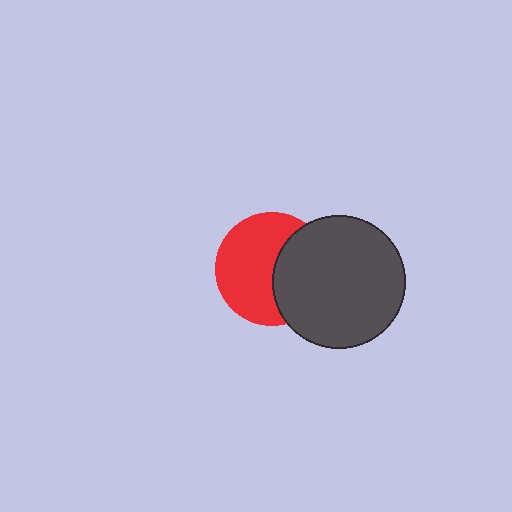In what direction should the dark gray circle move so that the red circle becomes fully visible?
The dark gray circle should move right. That is the shortest direction to clear the overlap and leave the red circle fully visible.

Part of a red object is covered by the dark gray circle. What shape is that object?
It is a circle.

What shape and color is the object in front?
The object in front is a dark gray circle.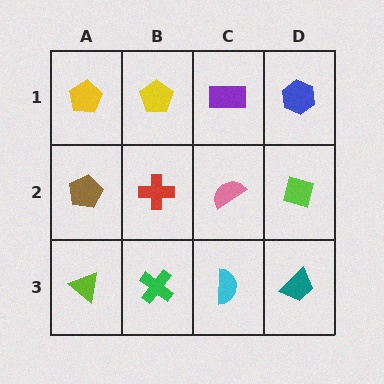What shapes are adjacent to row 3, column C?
A pink semicircle (row 2, column C), a green cross (row 3, column B), a teal trapezoid (row 3, column D).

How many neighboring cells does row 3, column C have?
3.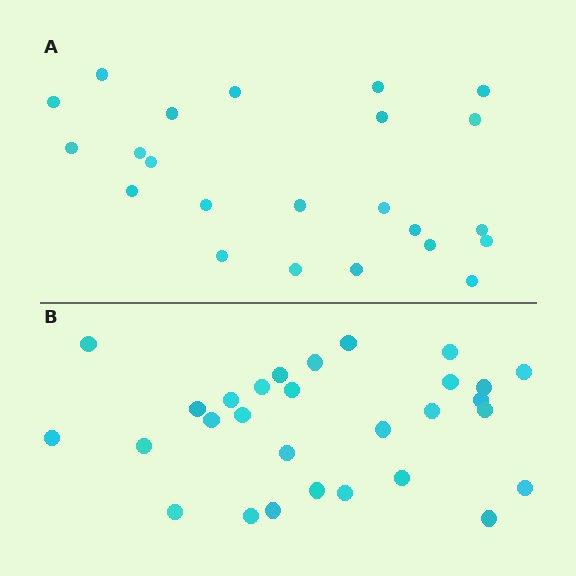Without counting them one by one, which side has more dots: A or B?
Region B (the bottom region) has more dots.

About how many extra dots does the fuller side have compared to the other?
Region B has about 6 more dots than region A.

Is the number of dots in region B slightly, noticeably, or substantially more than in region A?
Region B has noticeably more, but not dramatically so. The ratio is roughly 1.3 to 1.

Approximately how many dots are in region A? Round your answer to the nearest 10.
About 20 dots. (The exact count is 23, which rounds to 20.)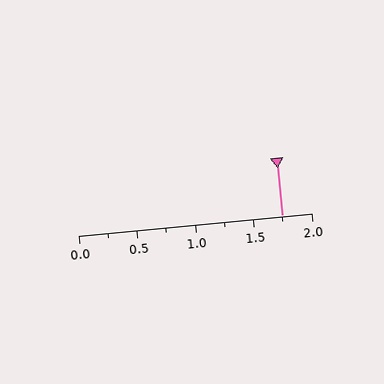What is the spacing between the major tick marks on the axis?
The major ticks are spaced 0.5 apart.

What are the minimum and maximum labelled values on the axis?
The axis runs from 0.0 to 2.0.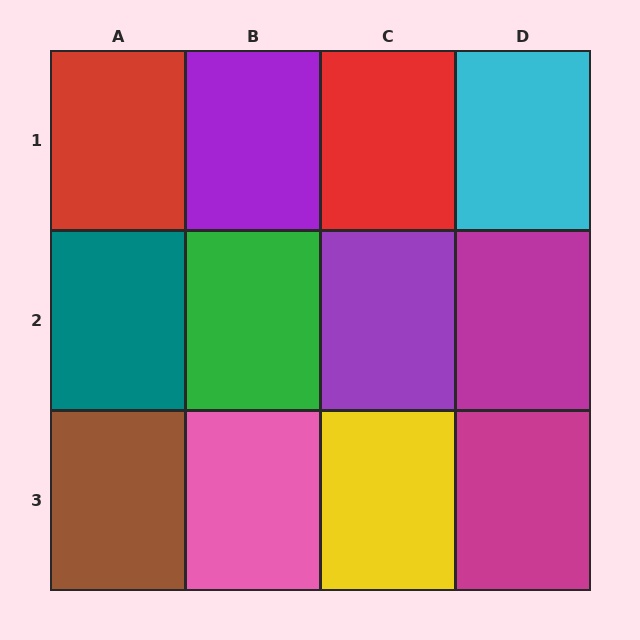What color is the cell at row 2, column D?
Magenta.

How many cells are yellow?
1 cell is yellow.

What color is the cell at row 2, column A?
Teal.